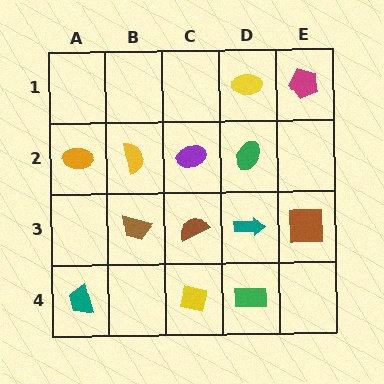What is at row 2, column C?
A purple ellipse.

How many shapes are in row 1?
2 shapes.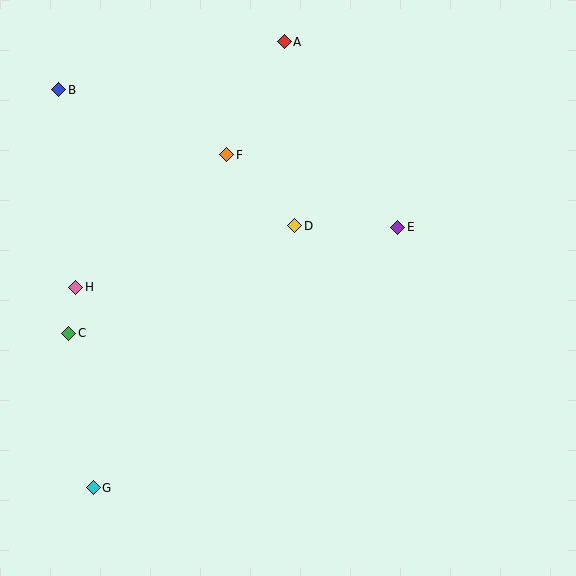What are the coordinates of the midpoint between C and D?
The midpoint between C and D is at (182, 279).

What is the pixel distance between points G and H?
The distance between G and H is 201 pixels.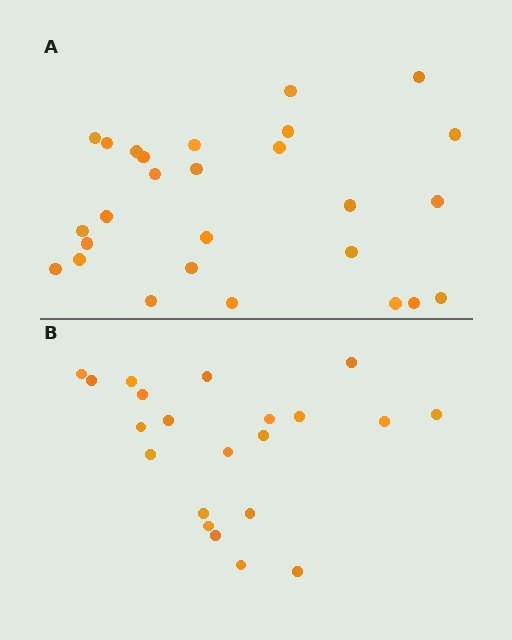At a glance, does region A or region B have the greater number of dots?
Region A (the top region) has more dots.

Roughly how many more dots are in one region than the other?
Region A has about 6 more dots than region B.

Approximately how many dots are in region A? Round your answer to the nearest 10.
About 30 dots. (The exact count is 27, which rounds to 30.)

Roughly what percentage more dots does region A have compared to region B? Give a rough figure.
About 30% more.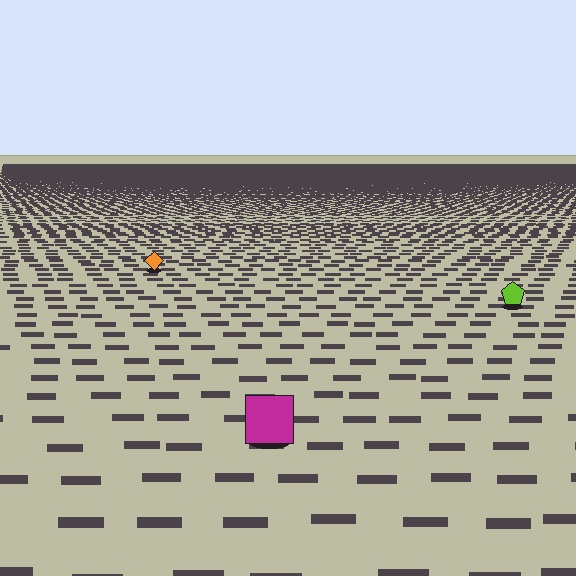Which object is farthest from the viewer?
The orange diamond is farthest from the viewer. It appears smaller and the ground texture around it is denser.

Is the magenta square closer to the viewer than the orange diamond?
Yes. The magenta square is closer — you can tell from the texture gradient: the ground texture is coarser near it.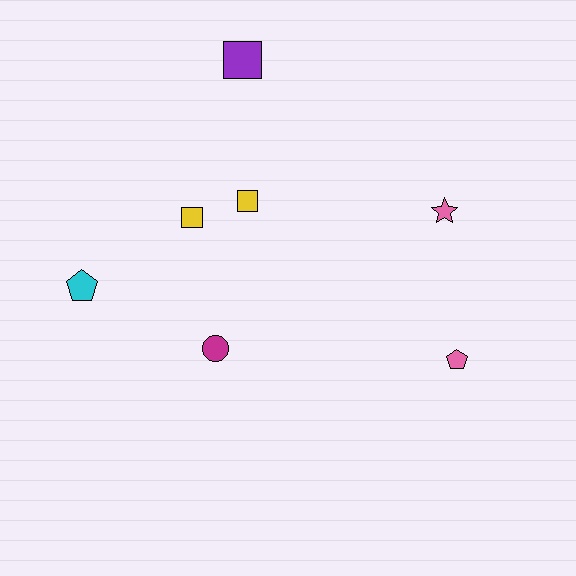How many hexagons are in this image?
There are no hexagons.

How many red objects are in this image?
There are no red objects.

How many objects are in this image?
There are 7 objects.